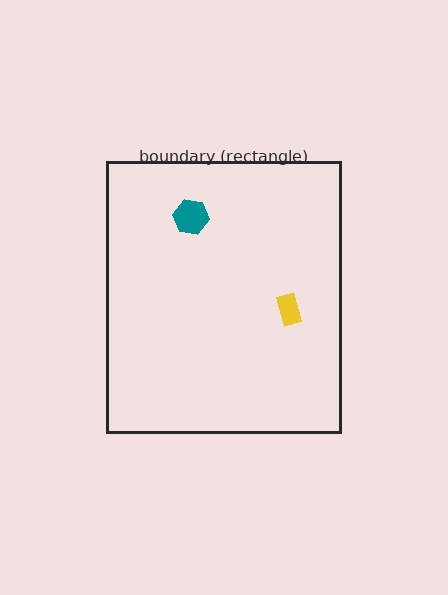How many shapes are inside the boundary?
2 inside, 0 outside.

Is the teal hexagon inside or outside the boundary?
Inside.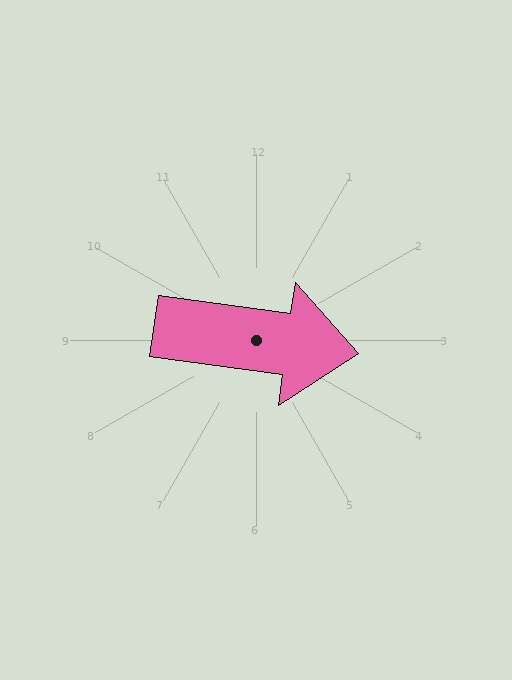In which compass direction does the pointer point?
East.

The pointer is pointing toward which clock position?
Roughly 3 o'clock.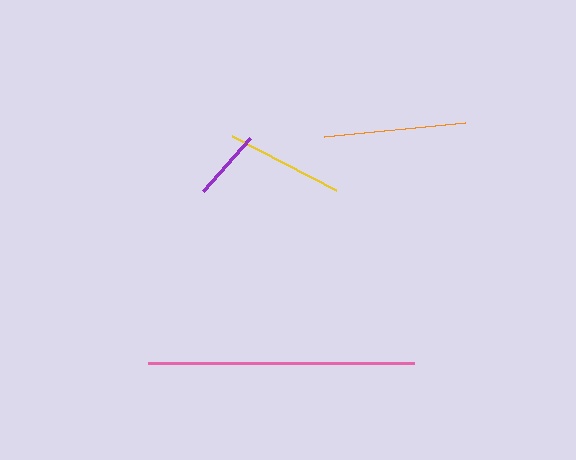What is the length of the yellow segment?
The yellow segment is approximately 117 pixels long.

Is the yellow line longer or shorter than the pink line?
The pink line is longer than the yellow line.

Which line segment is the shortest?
The purple line is the shortest at approximately 71 pixels.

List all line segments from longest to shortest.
From longest to shortest: pink, orange, yellow, purple.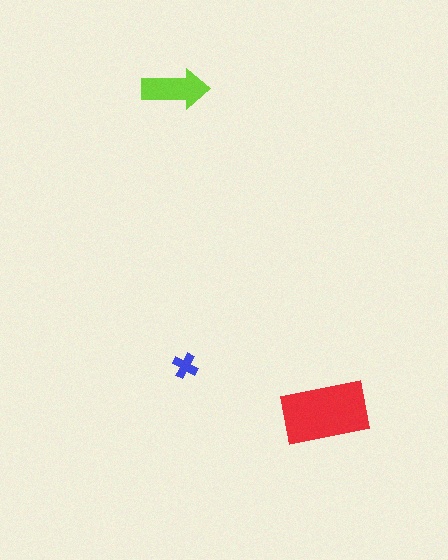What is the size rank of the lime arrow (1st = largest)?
2nd.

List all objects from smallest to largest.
The blue cross, the lime arrow, the red rectangle.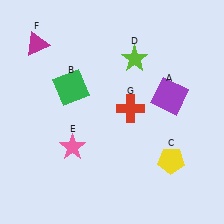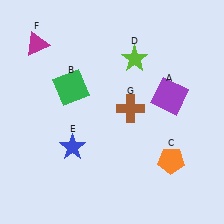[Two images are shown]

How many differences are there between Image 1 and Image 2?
There are 3 differences between the two images.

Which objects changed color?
C changed from yellow to orange. E changed from pink to blue. G changed from red to brown.